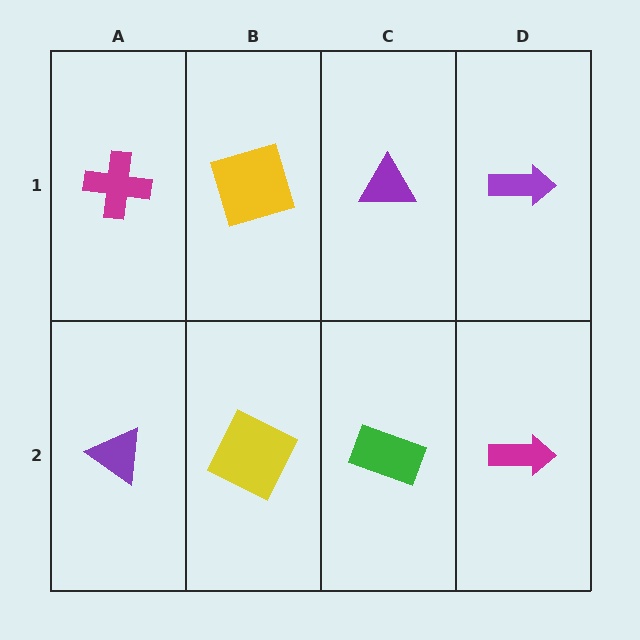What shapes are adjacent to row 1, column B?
A yellow square (row 2, column B), a magenta cross (row 1, column A), a purple triangle (row 1, column C).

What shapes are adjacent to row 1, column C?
A green rectangle (row 2, column C), a yellow square (row 1, column B), a purple arrow (row 1, column D).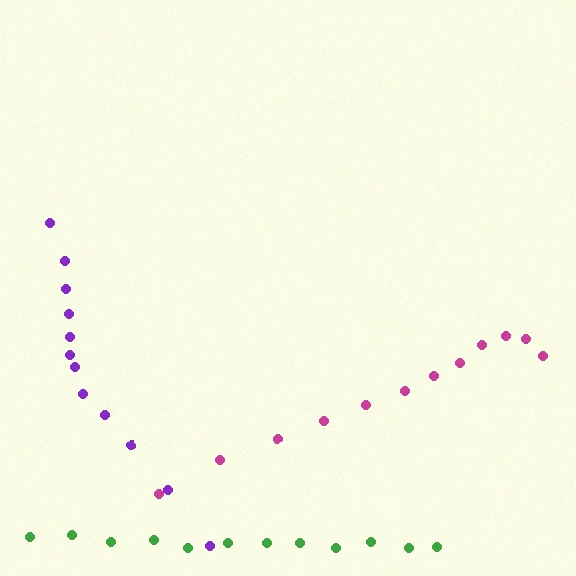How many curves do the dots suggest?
There are 3 distinct paths.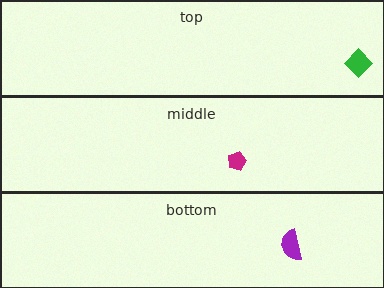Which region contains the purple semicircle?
The bottom region.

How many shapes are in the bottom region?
1.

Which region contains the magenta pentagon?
The middle region.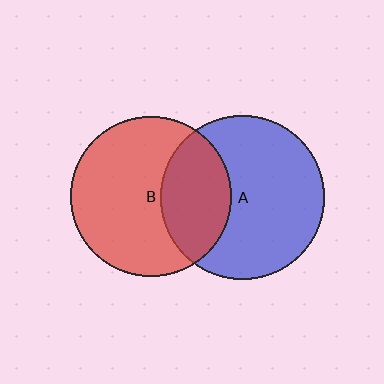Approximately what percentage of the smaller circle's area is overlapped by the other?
Approximately 35%.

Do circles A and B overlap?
Yes.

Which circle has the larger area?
Circle A (blue).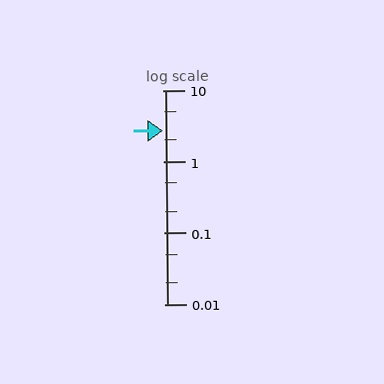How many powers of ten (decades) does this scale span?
The scale spans 3 decades, from 0.01 to 10.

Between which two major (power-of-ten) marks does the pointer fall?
The pointer is between 1 and 10.